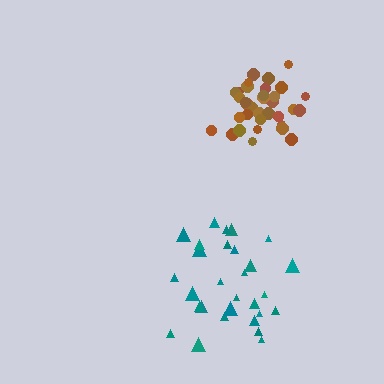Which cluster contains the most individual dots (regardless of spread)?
Brown (35).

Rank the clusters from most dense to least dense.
brown, teal.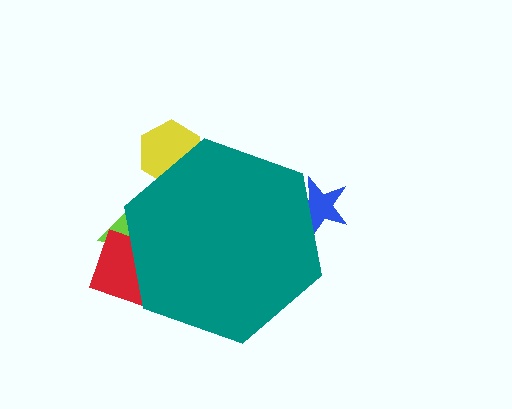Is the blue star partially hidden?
Yes, the blue star is partially hidden behind the teal hexagon.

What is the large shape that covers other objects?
A teal hexagon.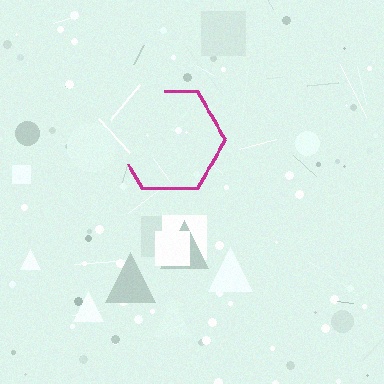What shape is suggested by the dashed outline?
The dashed outline suggests a hexagon.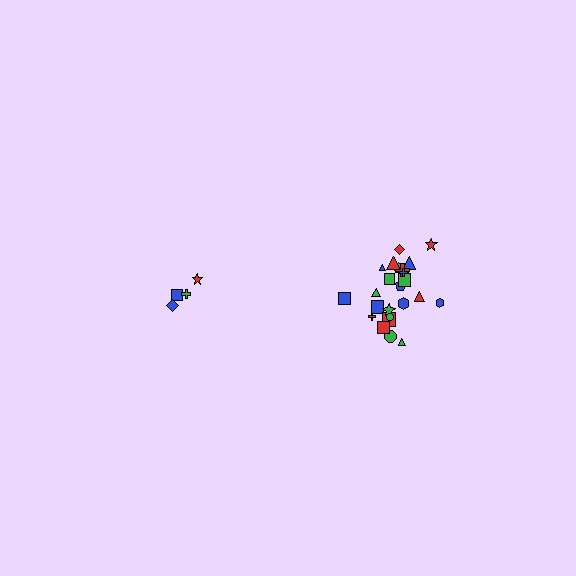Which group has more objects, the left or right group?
The right group.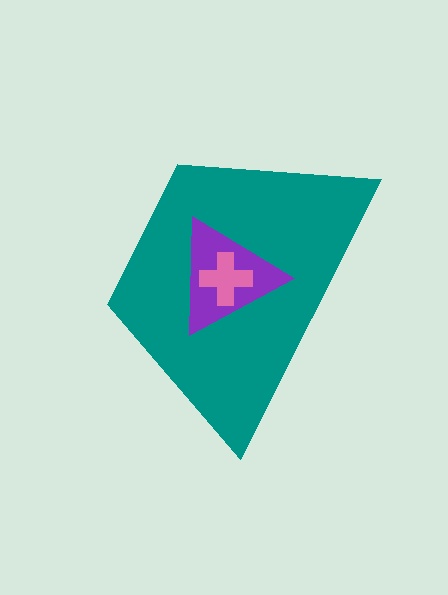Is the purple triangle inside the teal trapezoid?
Yes.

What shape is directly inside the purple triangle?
The pink cross.